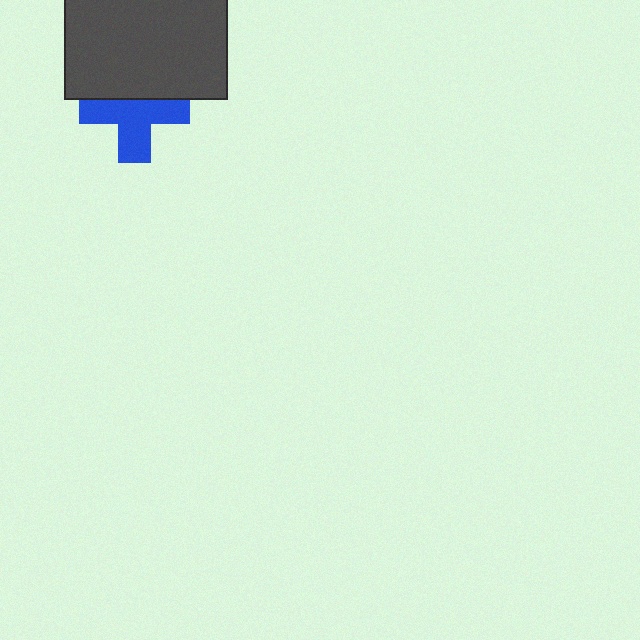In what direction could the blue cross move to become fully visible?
The blue cross could move down. That would shift it out from behind the dark gray rectangle entirely.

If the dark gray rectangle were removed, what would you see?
You would see the complete blue cross.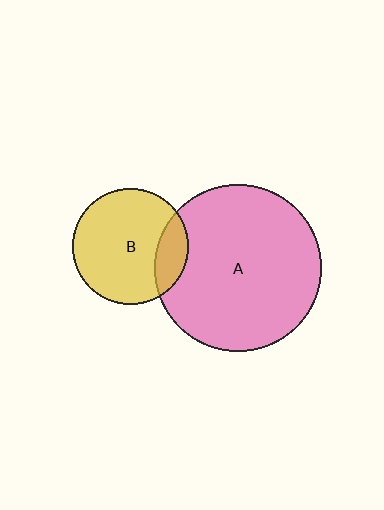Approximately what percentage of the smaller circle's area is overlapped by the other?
Approximately 20%.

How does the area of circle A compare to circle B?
Approximately 2.1 times.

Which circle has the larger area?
Circle A (pink).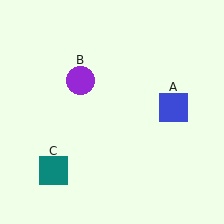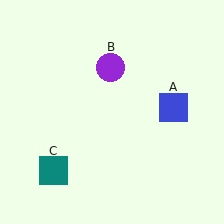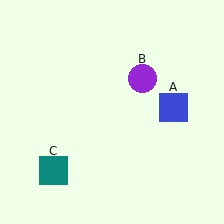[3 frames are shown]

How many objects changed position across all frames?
1 object changed position: purple circle (object B).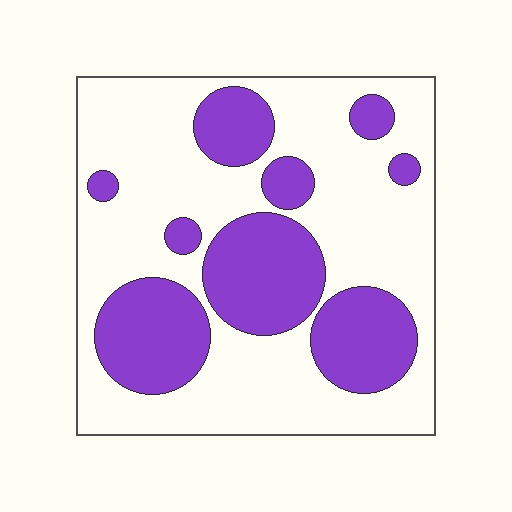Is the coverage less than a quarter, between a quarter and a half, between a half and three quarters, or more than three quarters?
Between a quarter and a half.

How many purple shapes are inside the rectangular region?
9.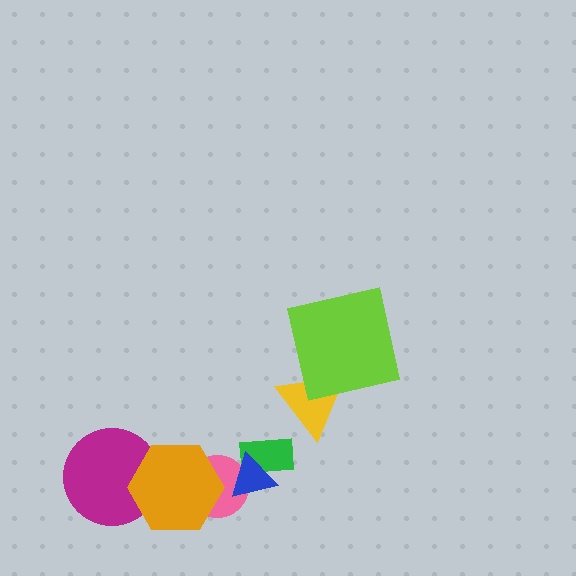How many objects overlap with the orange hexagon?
2 objects overlap with the orange hexagon.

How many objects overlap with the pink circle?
2 objects overlap with the pink circle.